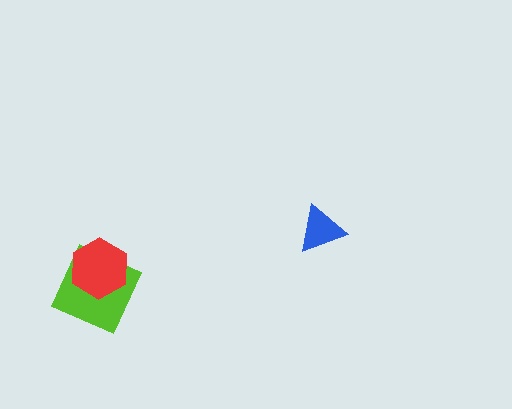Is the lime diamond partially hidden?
Yes, it is partially covered by another shape.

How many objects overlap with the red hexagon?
1 object overlaps with the red hexagon.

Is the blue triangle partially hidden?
No, no other shape covers it.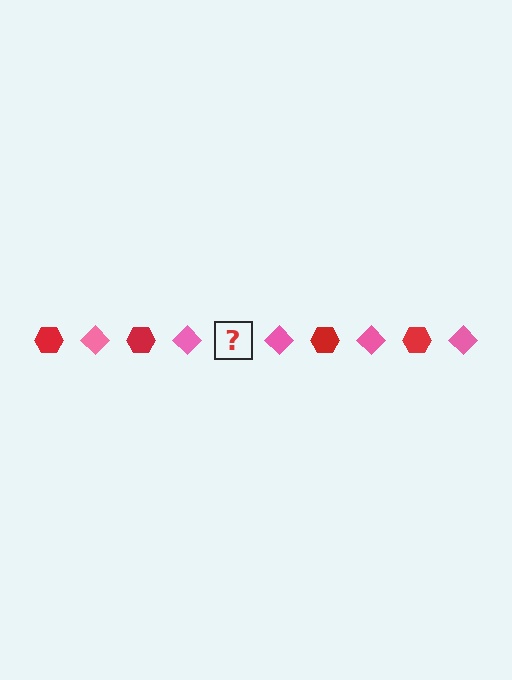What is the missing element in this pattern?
The missing element is a red hexagon.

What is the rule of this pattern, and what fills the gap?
The rule is that the pattern alternates between red hexagon and pink diamond. The gap should be filled with a red hexagon.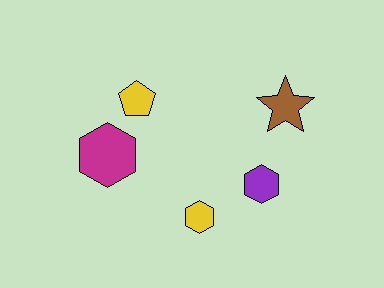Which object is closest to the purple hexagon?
The yellow hexagon is closest to the purple hexagon.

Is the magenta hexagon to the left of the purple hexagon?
Yes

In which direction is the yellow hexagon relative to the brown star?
The yellow hexagon is below the brown star.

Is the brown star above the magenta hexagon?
Yes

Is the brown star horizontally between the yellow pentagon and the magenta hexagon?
No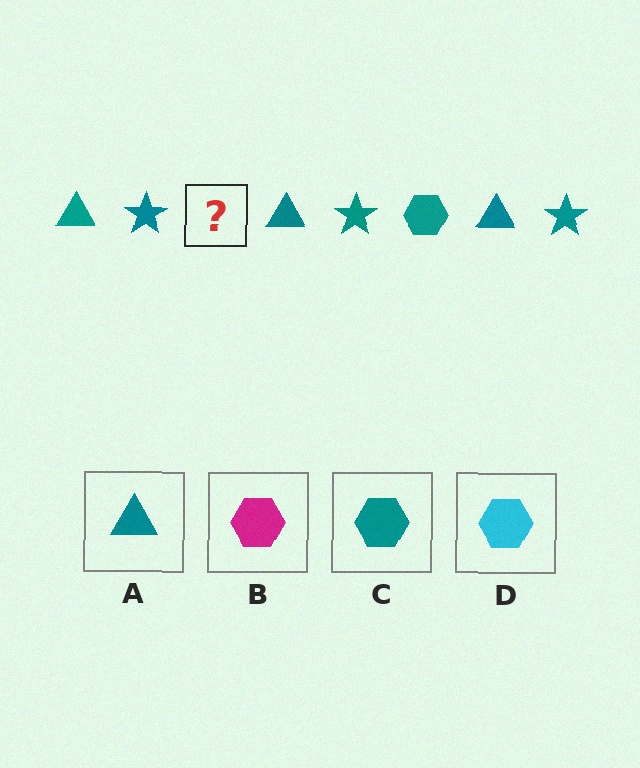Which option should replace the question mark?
Option C.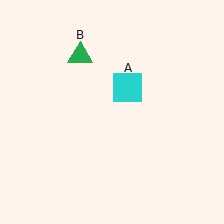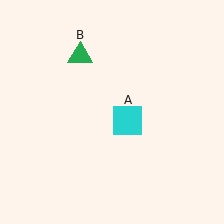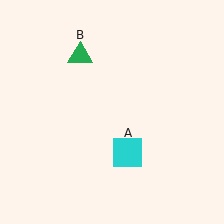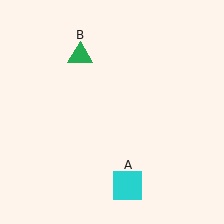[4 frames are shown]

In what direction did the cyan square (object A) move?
The cyan square (object A) moved down.